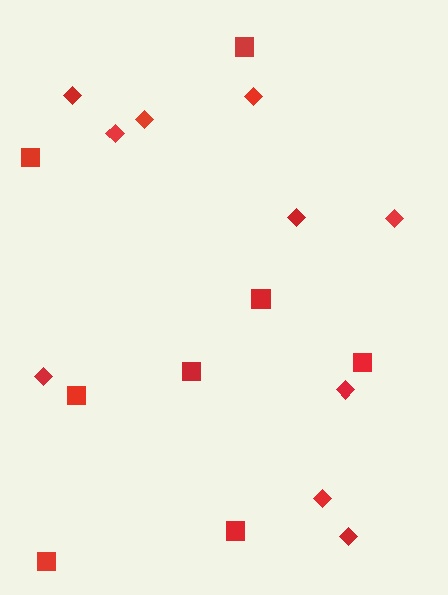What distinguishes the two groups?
There are 2 groups: one group of diamonds (10) and one group of squares (8).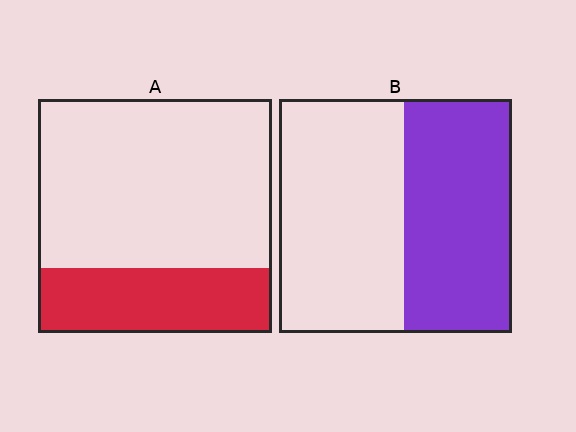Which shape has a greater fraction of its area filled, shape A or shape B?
Shape B.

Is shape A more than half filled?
No.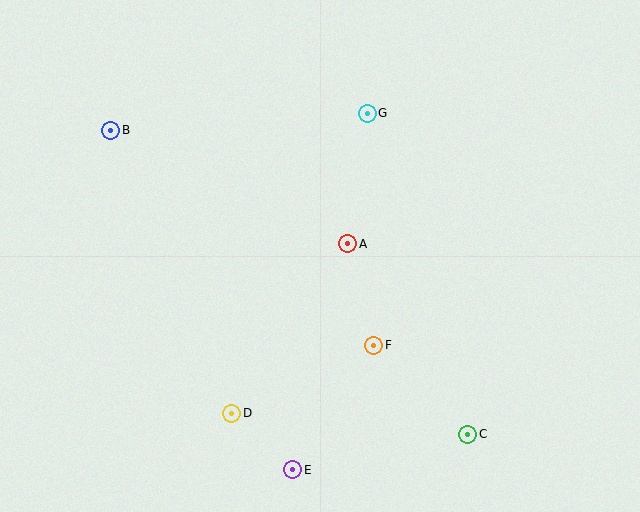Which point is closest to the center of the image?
Point A at (348, 244) is closest to the center.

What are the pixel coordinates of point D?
Point D is at (232, 413).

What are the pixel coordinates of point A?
Point A is at (348, 244).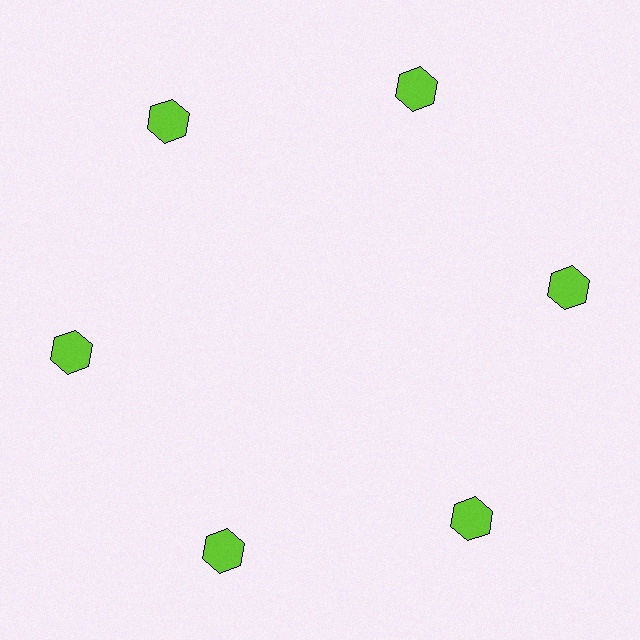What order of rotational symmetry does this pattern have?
This pattern has 6-fold rotational symmetry.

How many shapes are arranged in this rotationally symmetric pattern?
There are 6 shapes, arranged in 6 groups of 1.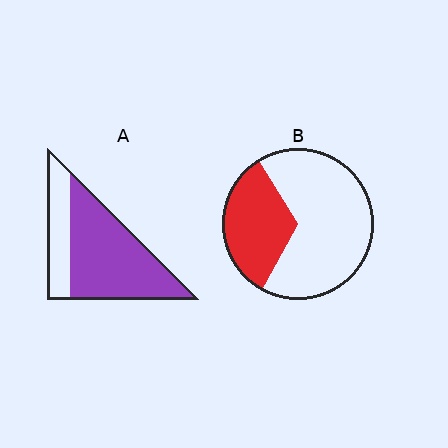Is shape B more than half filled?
No.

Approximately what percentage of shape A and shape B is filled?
A is approximately 70% and B is approximately 35%.